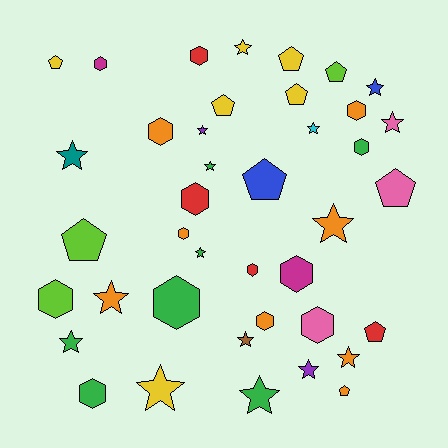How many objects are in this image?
There are 40 objects.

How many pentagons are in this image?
There are 10 pentagons.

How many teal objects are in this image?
There is 1 teal object.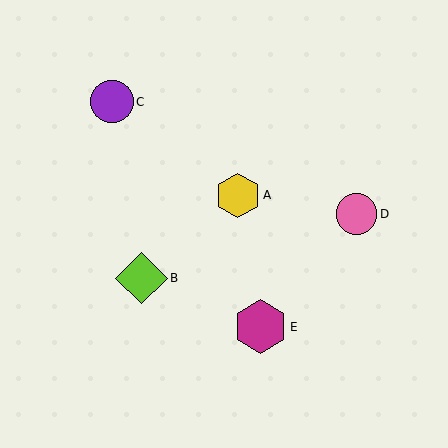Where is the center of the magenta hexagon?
The center of the magenta hexagon is at (261, 327).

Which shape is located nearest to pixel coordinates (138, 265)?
The lime diamond (labeled B) at (141, 278) is nearest to that location.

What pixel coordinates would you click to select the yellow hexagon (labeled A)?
Click at (238, 195) to select the yellow hexagon A.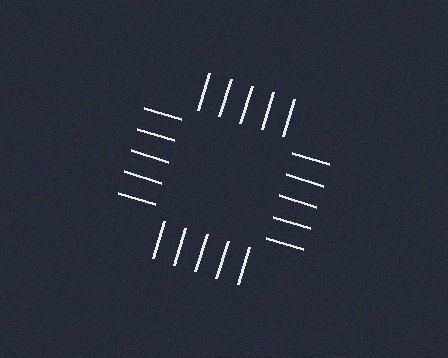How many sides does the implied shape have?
4 sides — the line-ends trace a square.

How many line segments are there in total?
20 — 5 along each of the 4 edges.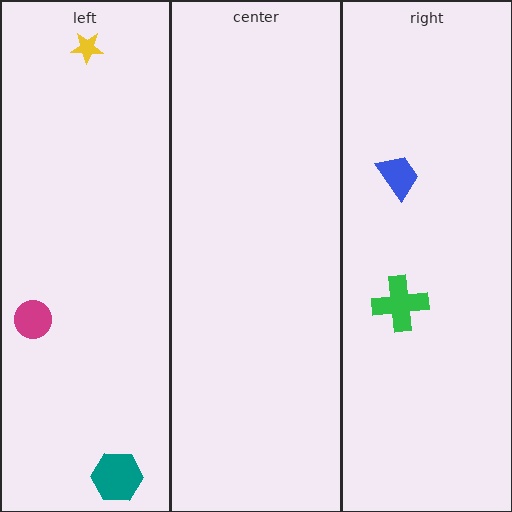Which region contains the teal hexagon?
The left region.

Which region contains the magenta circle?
The left region.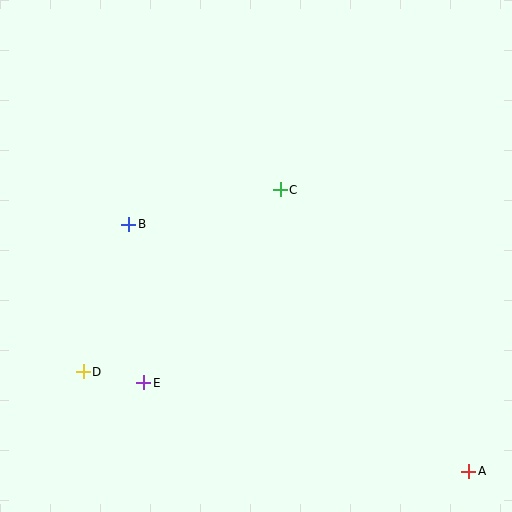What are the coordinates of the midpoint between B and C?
The midpoint between B and C is at (205, 207).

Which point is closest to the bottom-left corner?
Point D is closest to the bottom-left corner.